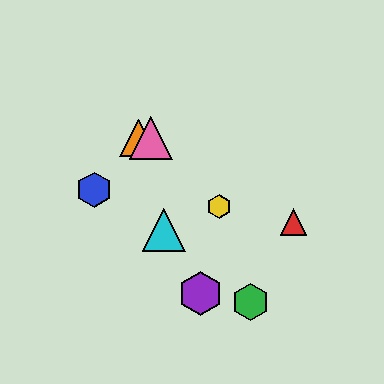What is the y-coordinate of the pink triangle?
The pink triangle is at y≈138.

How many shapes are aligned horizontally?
2 shapes (the orange triangle, the pink triangle) are aligned horizontally.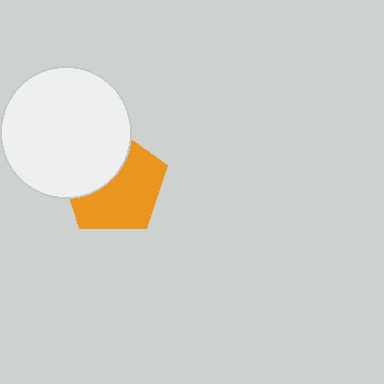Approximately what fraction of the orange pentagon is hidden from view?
Roughly 39% of the orange pentagon is hidden behind the white circle.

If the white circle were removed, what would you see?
You would see the complete orange pentagon.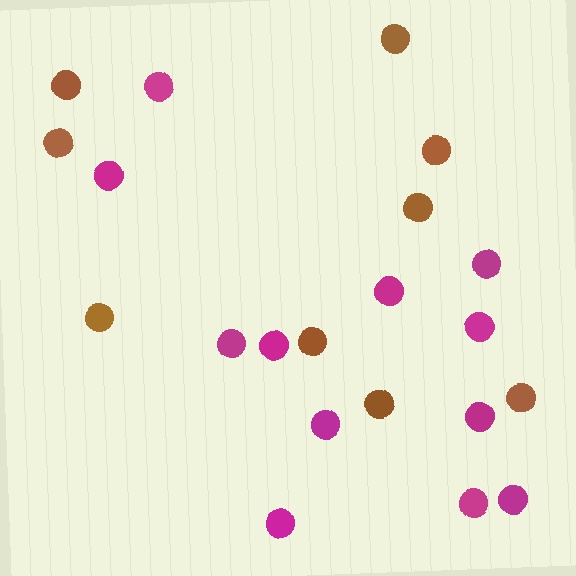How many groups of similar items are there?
There are 2 groups: one group of brown circles (9) and one group of magenta circles (12).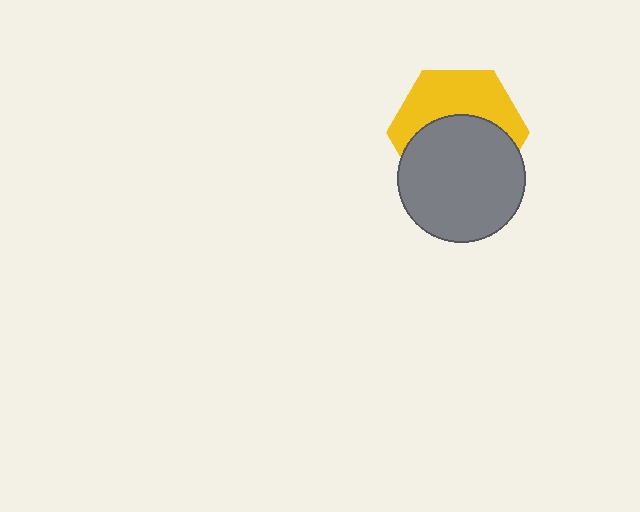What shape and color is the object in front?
The object in front is a gray circle.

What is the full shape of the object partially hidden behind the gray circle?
The partially hidden object is a yellow hexagon.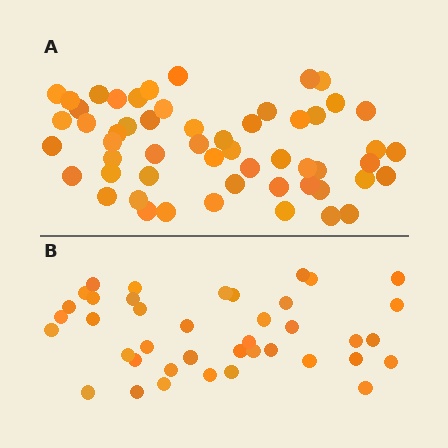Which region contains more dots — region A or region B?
Region A (the top region) has more dots.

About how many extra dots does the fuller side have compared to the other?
Region A has approximately 15 more dots than region B.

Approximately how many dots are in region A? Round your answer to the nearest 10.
About 60 dots. (The exact count is 55, which rounds to 60.)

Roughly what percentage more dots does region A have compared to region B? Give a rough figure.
About 40% more.